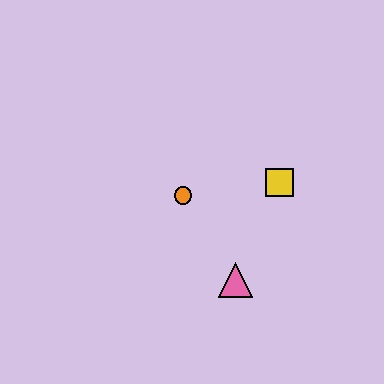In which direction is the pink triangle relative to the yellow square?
The pink triangle is below the yellow square.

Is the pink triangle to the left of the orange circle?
No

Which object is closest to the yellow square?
The orange circle is closest to the yellow square.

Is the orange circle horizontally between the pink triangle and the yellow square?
No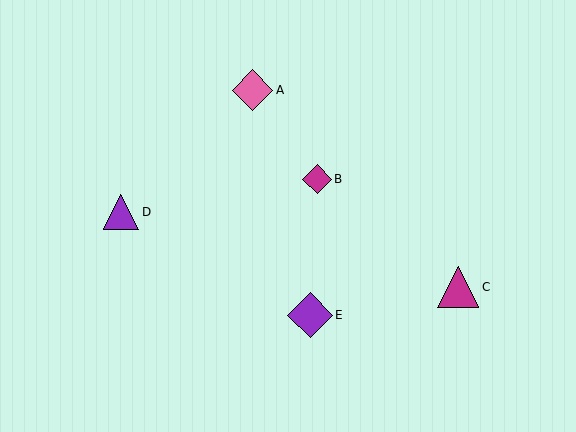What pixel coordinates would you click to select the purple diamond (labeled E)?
Click at (310, 315) to select the purple diamond E.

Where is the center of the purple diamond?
The center of the purple diamond is at (310, 315).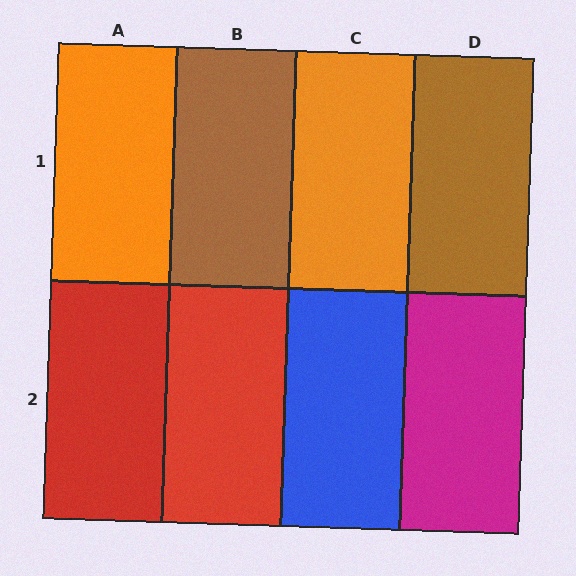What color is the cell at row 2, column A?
Red.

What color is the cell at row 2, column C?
Blue.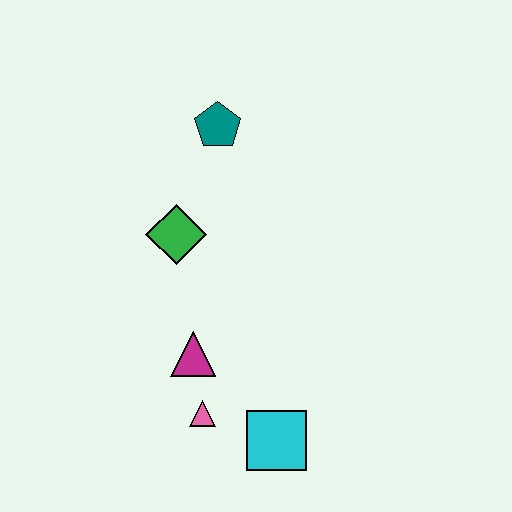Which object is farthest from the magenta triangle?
The teal pentagon is farthest from the magenta triangle.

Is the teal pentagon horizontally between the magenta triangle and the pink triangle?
No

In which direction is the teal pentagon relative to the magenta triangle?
The teal pentagon is above the magenta triangle.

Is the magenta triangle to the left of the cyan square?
Yes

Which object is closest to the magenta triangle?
The pink triangle is closest to the magenta triangle.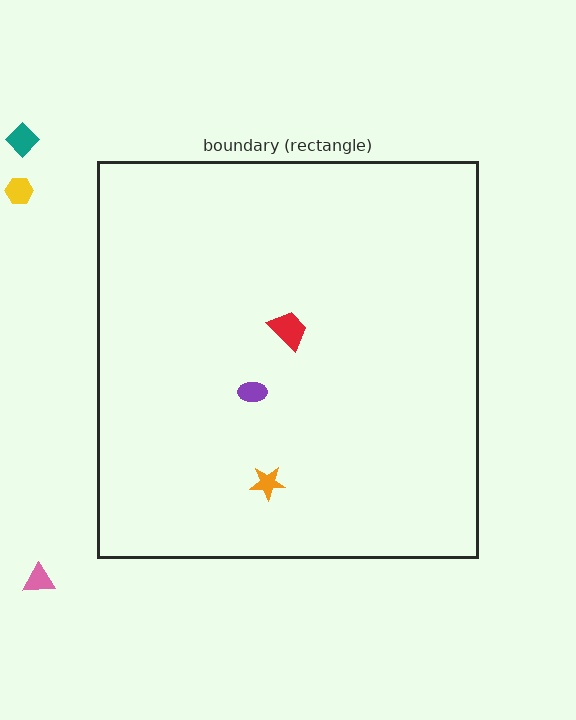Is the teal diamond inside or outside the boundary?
Outside.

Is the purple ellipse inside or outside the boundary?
Inside.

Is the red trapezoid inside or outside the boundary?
Inside.